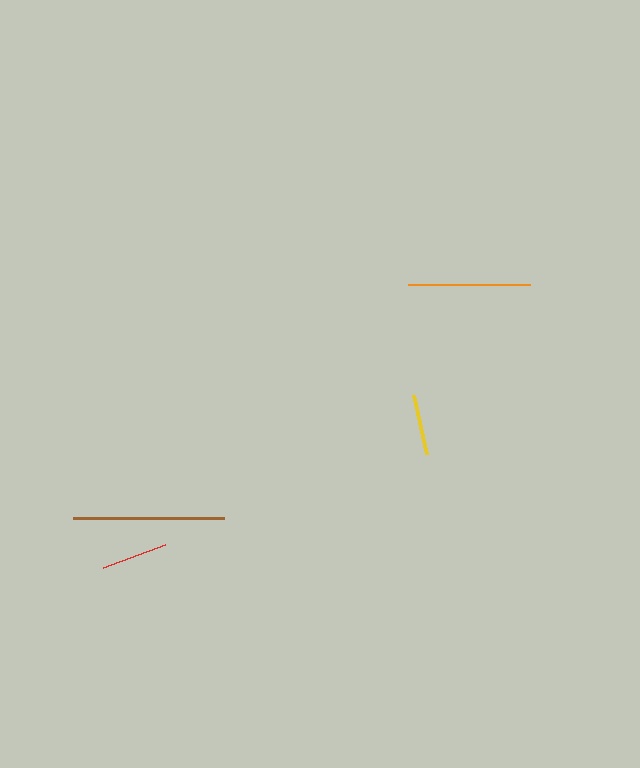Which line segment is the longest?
The brown line is the longest at approximately 151 pixels.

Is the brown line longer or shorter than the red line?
The brown line is longer than the red line.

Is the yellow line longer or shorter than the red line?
The red line is longer than the yellow line.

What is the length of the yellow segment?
The yellow segment is approximately 60 pixels long.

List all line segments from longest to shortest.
From longest to shortest: brown, orange, red, yellow.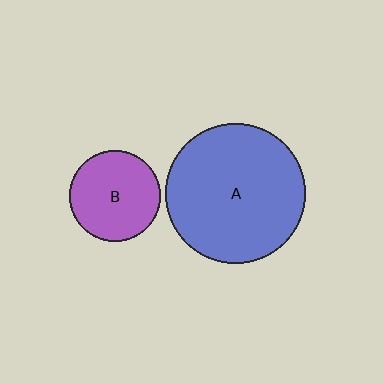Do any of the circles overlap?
No, none of the circles overlap.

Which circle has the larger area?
Circle A (blue).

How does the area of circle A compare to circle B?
Approximately 2.4 times.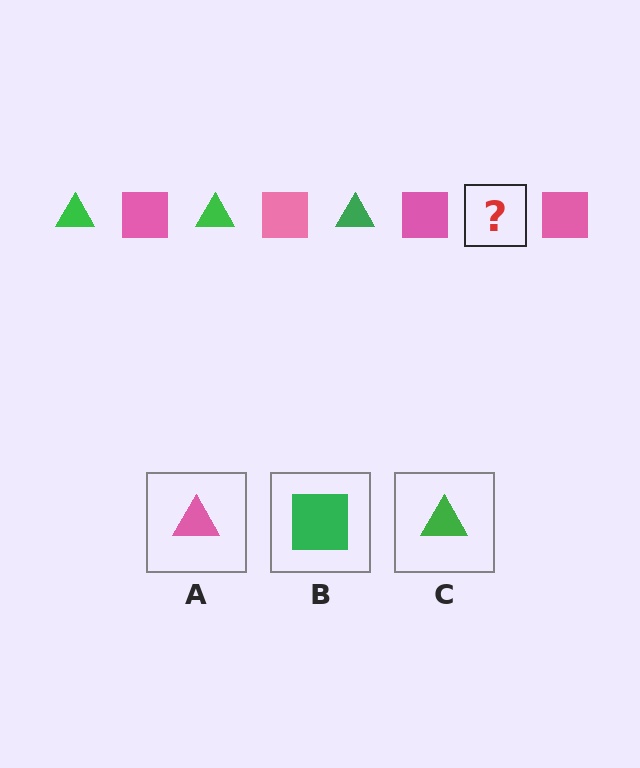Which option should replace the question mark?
Option C.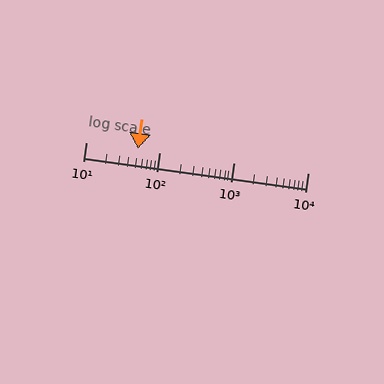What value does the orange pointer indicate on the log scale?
The pointer indicates approximately 51.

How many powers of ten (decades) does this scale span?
The scale spans 3 decades, from 10 to 10000.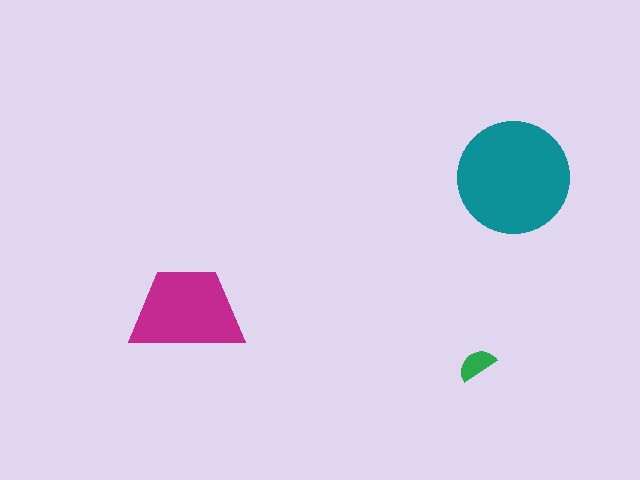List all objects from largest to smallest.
The teal circle, the magenta trapezoid, the green semicircle.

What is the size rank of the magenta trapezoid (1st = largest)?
2nd.